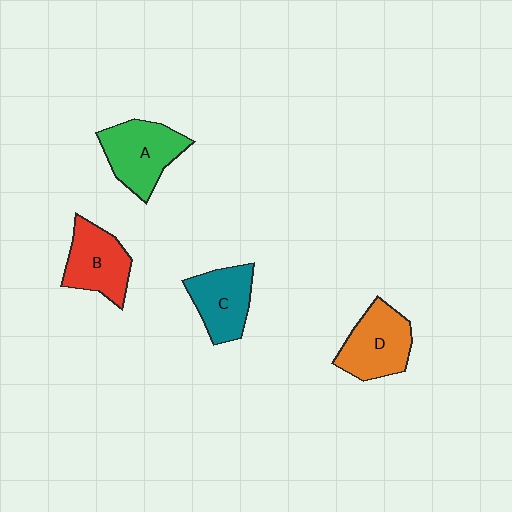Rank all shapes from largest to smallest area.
From largest to smallest: A (green), D (orange), B (red), C (teal).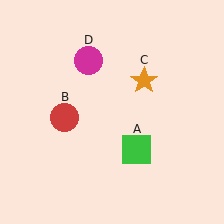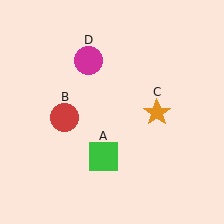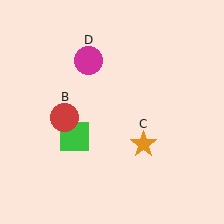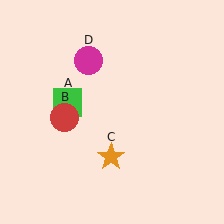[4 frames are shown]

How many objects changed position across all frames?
2 objects changed position: green square (object A), orange star (object C).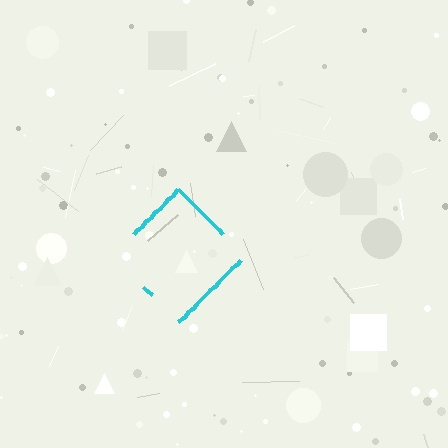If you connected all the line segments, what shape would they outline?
They would outline a diamond.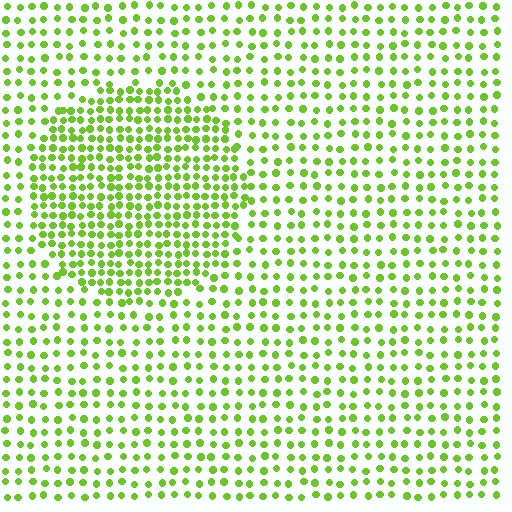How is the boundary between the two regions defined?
The boundary is defined by a change in element density (approximately 1.8x ratio). All elements are the same color, size, and shape.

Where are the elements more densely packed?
The elements are more densely packed inside the circle boundary.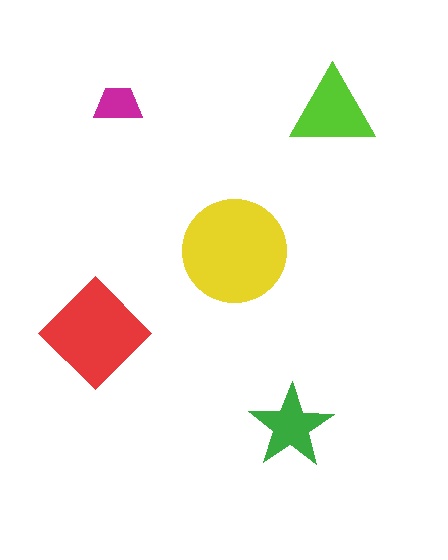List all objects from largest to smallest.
The yellow circle, the red diamond, the lime triangle, the green star, the magenta trapezoid.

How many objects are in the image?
There are 5 objects in the image.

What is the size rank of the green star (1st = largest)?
4th.